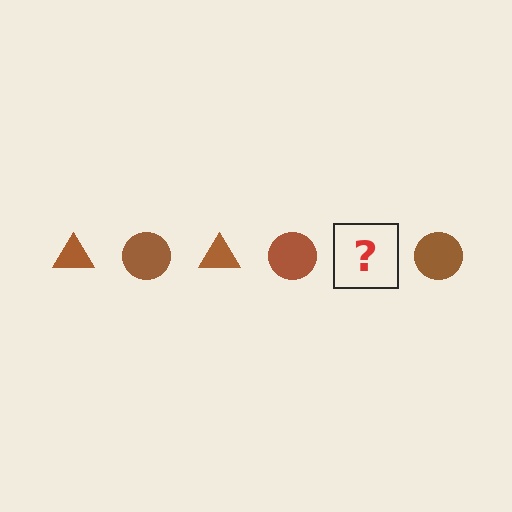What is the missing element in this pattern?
The missing element is a brown triangle.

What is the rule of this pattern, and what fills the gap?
The rule is that the pattern cycles through triangle, circle shapes in brown. The gap should be filled with a brown triangle.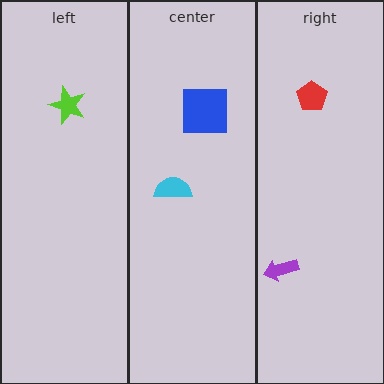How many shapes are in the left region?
1.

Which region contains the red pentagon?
The right region.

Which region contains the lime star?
The left region.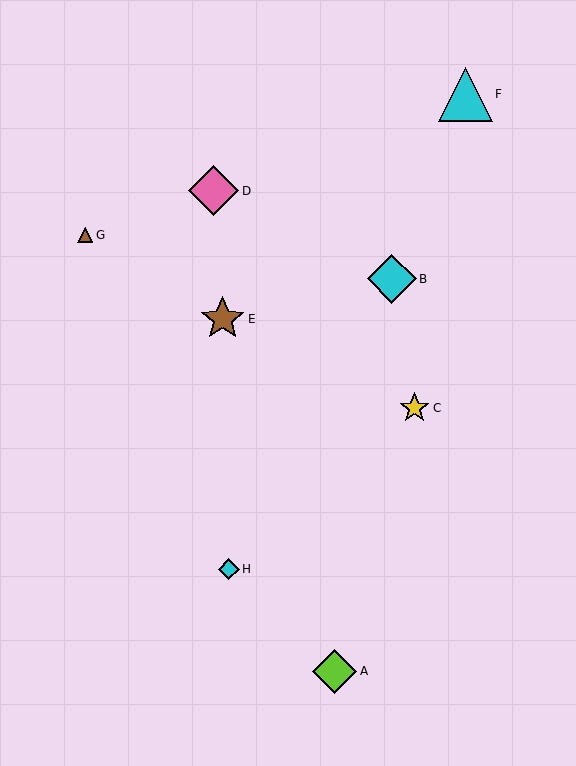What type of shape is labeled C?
Shape C is a yellow star.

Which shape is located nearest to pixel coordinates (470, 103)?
The cyan triangle (labeled F) at (466, 94) is nearest to that location.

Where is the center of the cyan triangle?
The center of the cyan triangle is at (466, 94).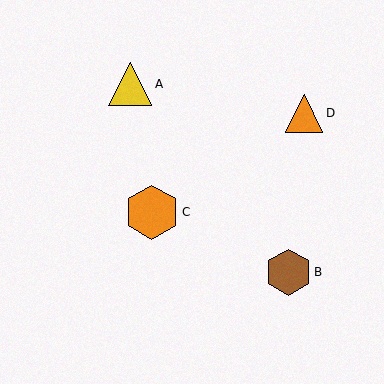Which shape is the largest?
The orange hexagon (labeled C) is the largest.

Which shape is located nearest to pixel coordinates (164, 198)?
The orange hexagon (labeled C) at (152, 212) is nearest to that location.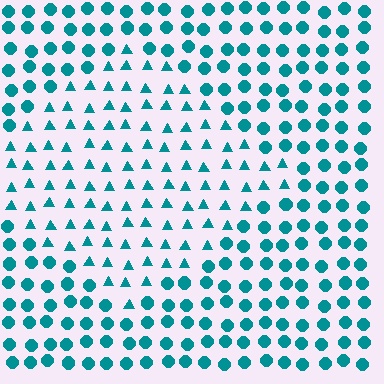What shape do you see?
I see a diamond.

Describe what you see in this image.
The image is filled with small teal elements arranged in a uniform grid. A diamond-shaped region contains triangles, while the surrounding area contains circles. The boundary is defined purely by the change in element shape.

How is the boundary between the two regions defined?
The boundary is defined by a change in element shape: triangles inside vs. circles outside. All elements share the same color and spacing.